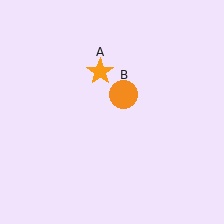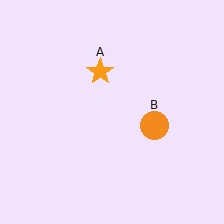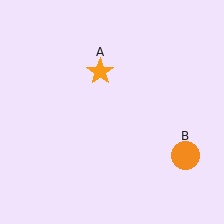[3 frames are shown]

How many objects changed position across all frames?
1 object changed position: orange circle (object B).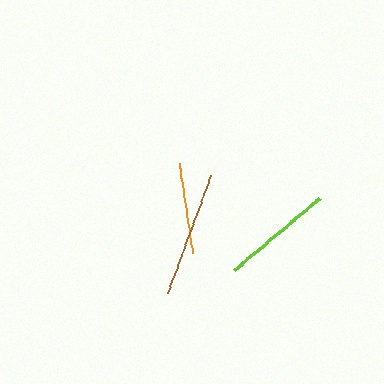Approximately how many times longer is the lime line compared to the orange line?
The lime line is approximately 1.2 times the length of the orange line.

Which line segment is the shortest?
The orange line is the shortest at approximately 91 pixels.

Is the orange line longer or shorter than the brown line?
The brown line is longer than the orange line.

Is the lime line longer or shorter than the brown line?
The brown line is longer than the lime line.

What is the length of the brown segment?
The brown segment is approximately 125 pixels long.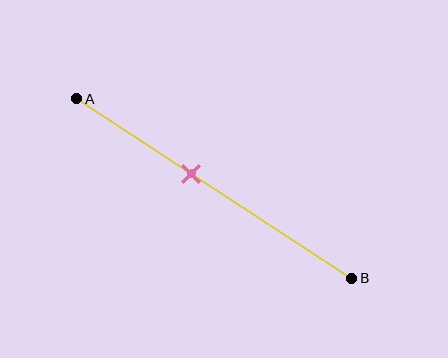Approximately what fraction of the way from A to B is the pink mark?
The pink mark is approximately 40% of the way from A to B.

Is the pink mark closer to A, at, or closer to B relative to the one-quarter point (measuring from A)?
The pink mark is closer to point B than the one-quarter point of segment AB.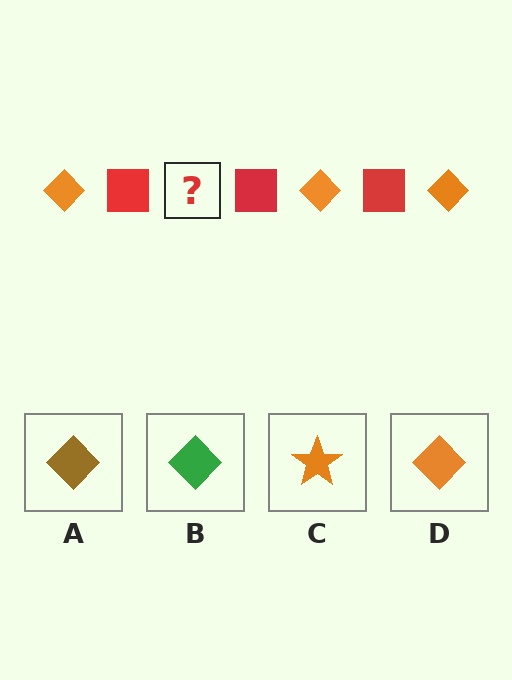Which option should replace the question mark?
Option D.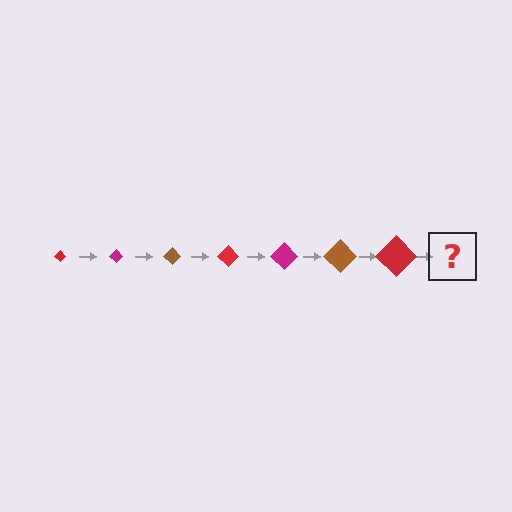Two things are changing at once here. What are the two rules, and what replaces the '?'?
The two rules are that the diamond grows larger each step and the color cycles through red, magenta, and brown. The '?' should be a magenta diamond, larger than the previous one.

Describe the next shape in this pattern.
It should be a magenta diamond, larger than the previous one.